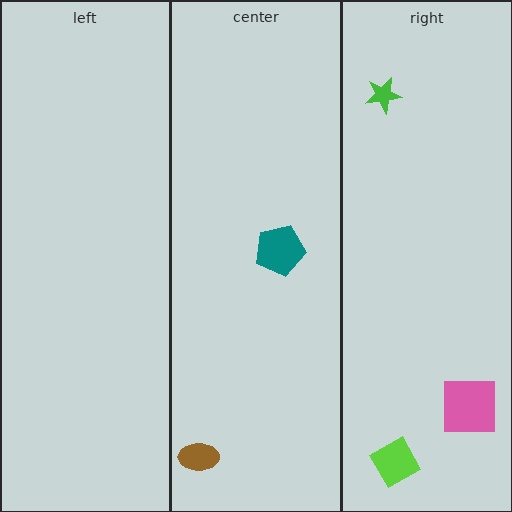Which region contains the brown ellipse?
The center region.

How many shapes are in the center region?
2.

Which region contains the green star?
The right region.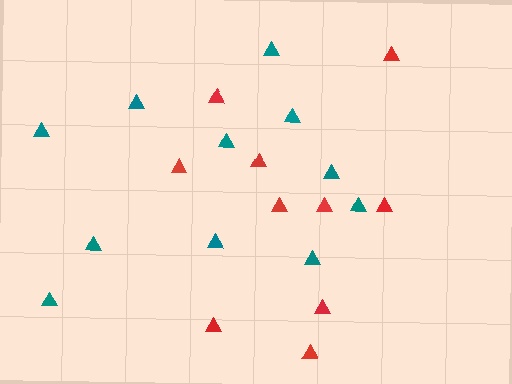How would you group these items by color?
There are 2 groups: one group of teal triangles (11) and one group of red triangles (10).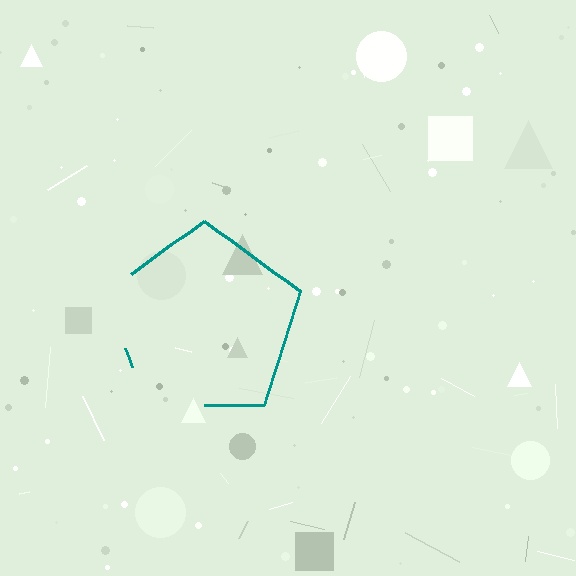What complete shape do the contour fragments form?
The contour fragments form a pentagon.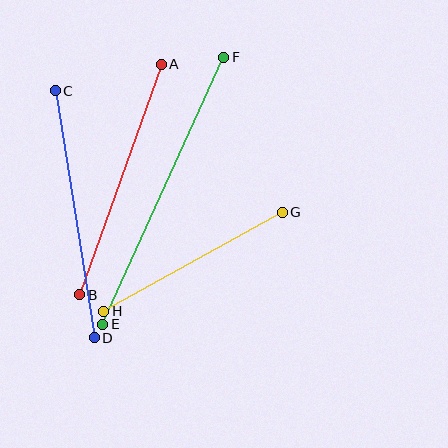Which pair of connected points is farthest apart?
Points E and F are farthest apart.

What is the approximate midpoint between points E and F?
The midpoint is at approximately (163, 191) pixels.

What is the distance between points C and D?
The distance is approximately 250 pixels.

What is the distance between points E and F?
The distance is approximately 293 pixels.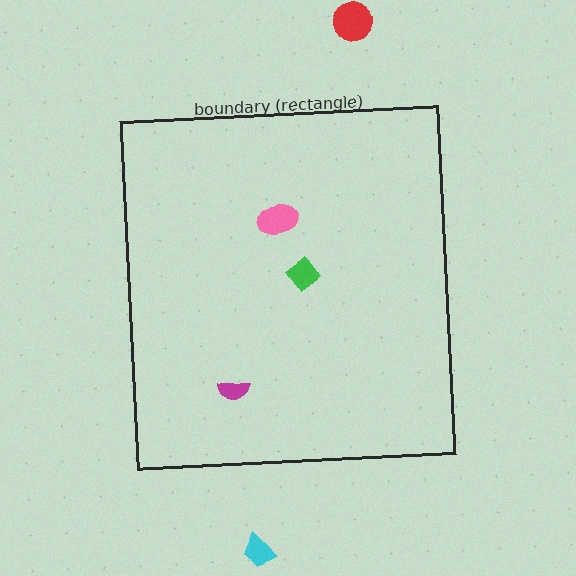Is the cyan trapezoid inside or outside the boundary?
Outside.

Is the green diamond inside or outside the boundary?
Inside.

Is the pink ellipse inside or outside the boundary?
Inside.